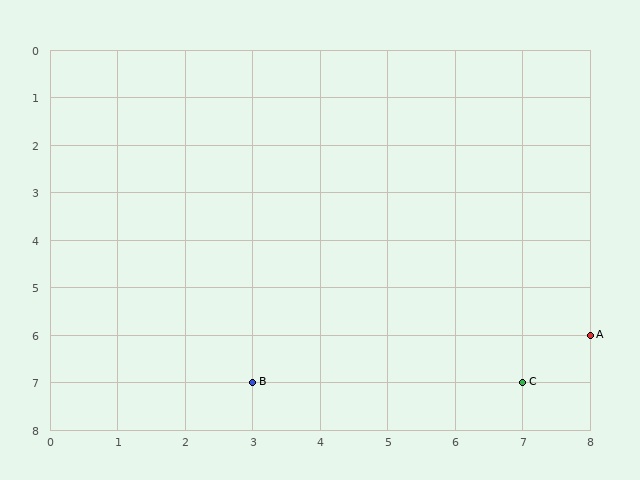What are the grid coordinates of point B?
Point B is at grid coordinates (3, 7).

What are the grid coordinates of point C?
Point C is at grid coordinates (7, 7).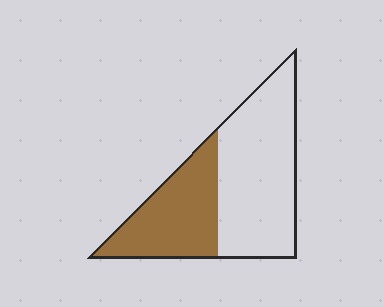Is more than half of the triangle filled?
No.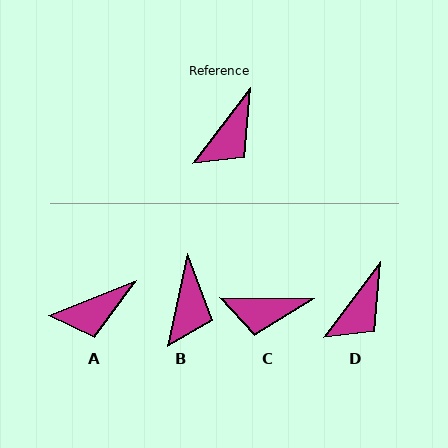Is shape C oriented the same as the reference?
No, it is off by about 54 degrees.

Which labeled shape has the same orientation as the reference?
D.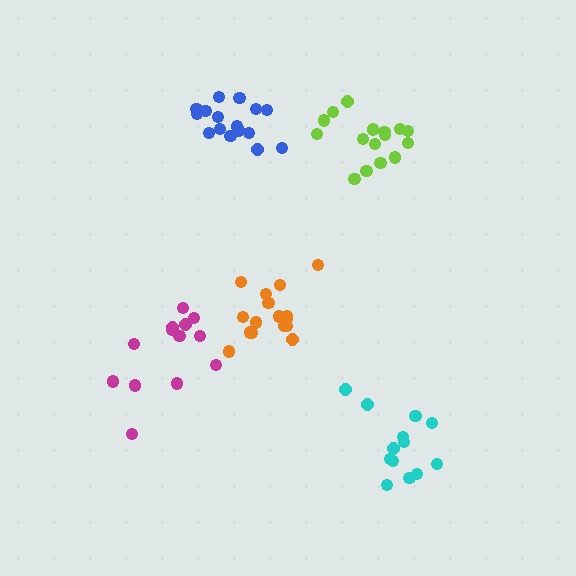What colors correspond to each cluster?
The clusters are colored: lime, blue, orange, magenta, cyan.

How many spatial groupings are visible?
There are 5 spatial groupings.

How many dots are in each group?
Group 1: 16 dots, Group 2: 16 dots, Group 3: 16 dots, Group 4: 13 dots, Group 5: 13 dots (74 total).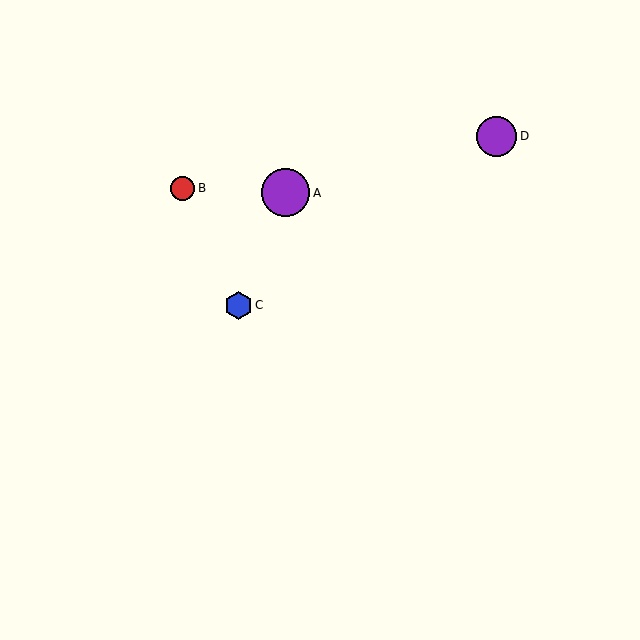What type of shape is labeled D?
Shape D is a purple circle.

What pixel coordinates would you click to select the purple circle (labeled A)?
Click at (286, 193) to select the purple circle A.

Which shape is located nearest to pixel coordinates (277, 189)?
The purple circle (labeled A) at (286, 193) is nearest to that location.